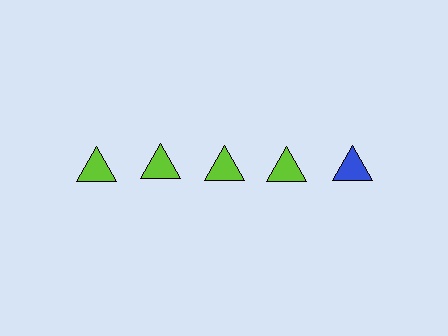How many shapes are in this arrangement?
There are 5 shapes arranged in a grid pattern.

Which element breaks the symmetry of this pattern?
The blue triangle in the top row, rightmost column breaks the symmetry. All other shapes are lime triangles.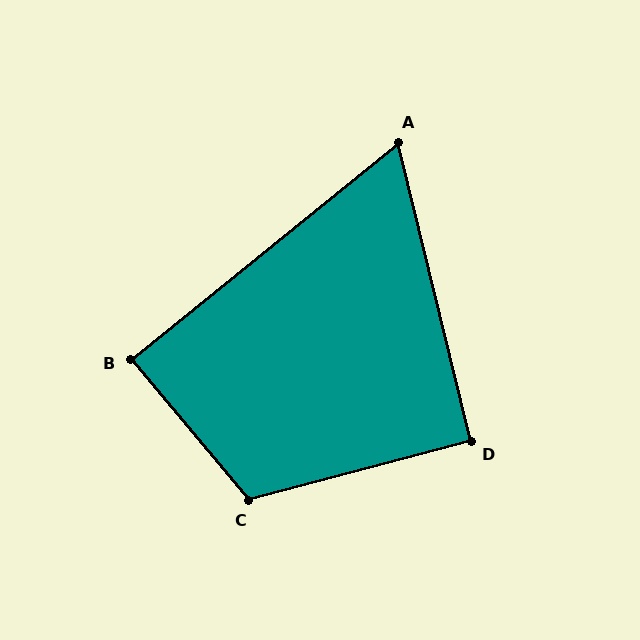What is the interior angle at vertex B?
Approximately 89 degrees (approximately right).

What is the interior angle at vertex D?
Approximately 91 degrees (approximately right).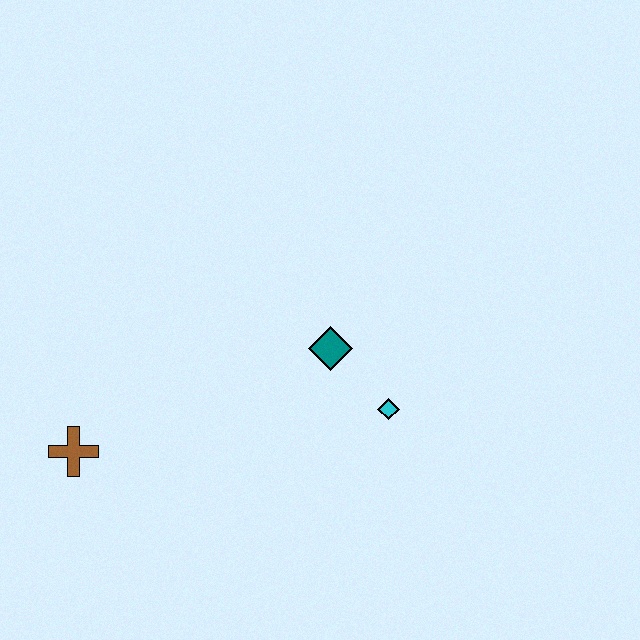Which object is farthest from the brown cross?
The cyan diamond is farthest from the brown cross.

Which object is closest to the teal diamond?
The cyan diamond is closest to the teal diamond.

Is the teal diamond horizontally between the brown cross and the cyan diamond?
Yes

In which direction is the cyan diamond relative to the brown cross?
The cyan diamond is to the right of the brown cross.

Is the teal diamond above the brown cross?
Yes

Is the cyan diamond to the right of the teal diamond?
Yes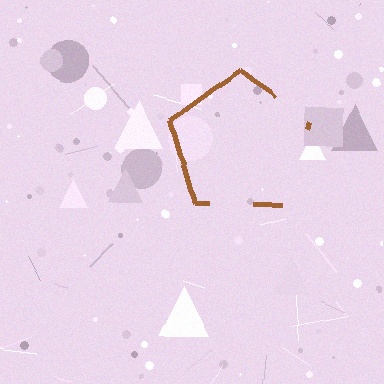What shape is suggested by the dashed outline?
The dashed outline suggests a pentagon.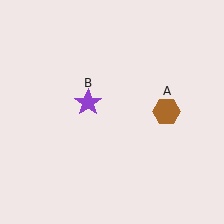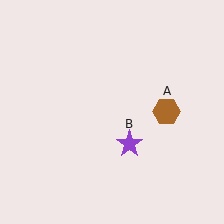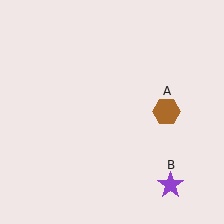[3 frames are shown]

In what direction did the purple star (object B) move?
The purple star (object B) moved down and to the right.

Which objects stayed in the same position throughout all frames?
Brown hexagon (object A) remained stationary.